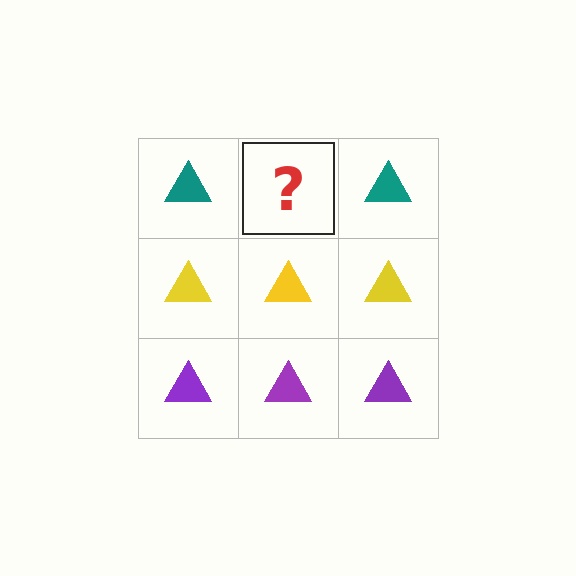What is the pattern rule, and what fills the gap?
The rule is that each row has a consistent color. The gap should be filled with a teal triangle.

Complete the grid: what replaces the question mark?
The question mark should be replaced with a teal triangle.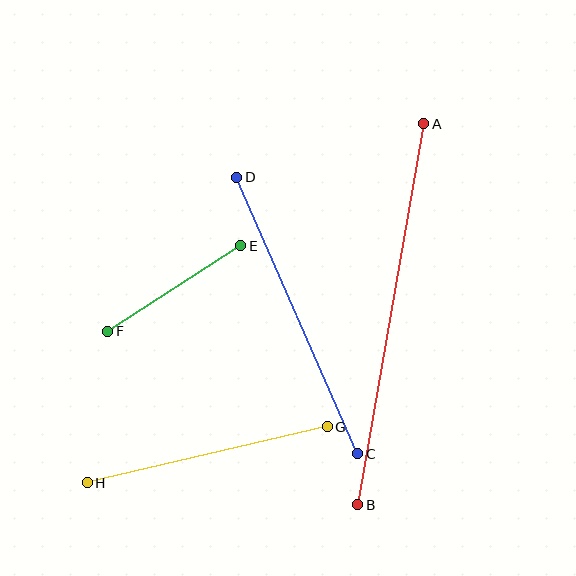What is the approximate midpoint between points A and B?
The midpoint is at approximately (391, 314) pixels.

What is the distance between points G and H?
The distance is approximately 247 pixels.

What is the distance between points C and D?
The distance is approximately 302 pixels.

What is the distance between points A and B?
The distance is approximately 386 pixels.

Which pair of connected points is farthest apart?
Points A and B are farthest apart.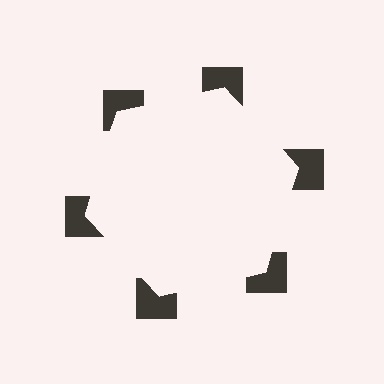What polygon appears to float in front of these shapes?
An illusory hexagon — its edges are inferred from the aligned wedge cuts in the notched squares, not physically drawn.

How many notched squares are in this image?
There are 6 — one at each vertex of the illusory hexagon.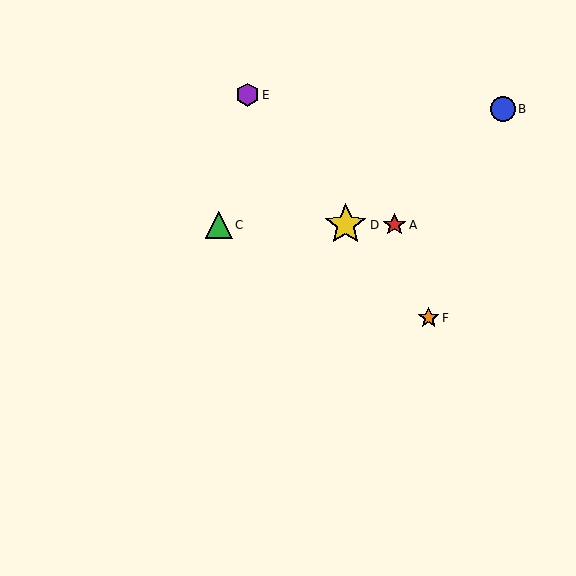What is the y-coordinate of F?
Object F is at y≈318.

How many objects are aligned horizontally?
3 objects (A, C, D) are aligned horizontally.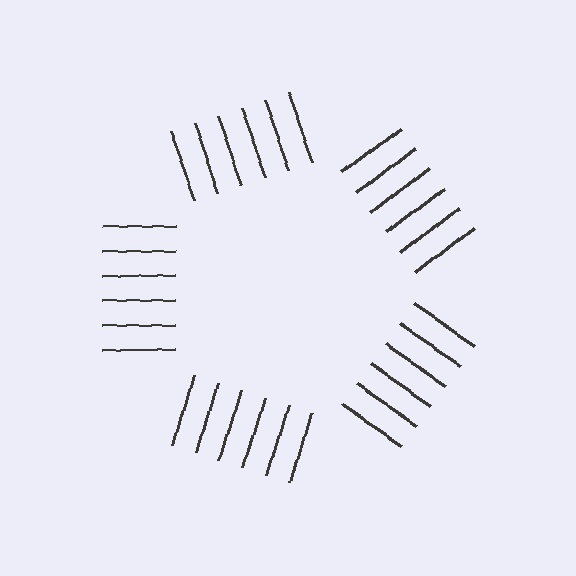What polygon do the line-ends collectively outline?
An illusory pentagon — the line segments terminate on its edges but no continuous stroke is drawn.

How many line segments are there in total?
30 — 6 along each of the 5 edges.